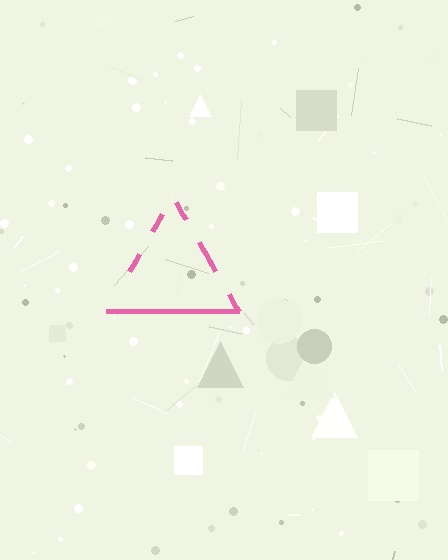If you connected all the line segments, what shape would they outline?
They would outline a triangle.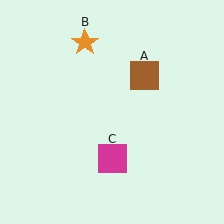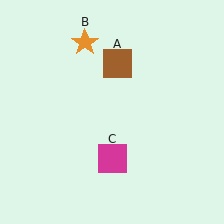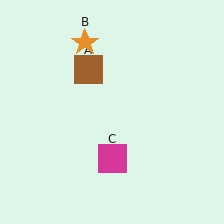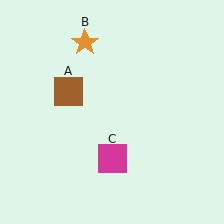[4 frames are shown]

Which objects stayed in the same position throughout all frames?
Orange star (object B) and magenta square (object C) remained stationary.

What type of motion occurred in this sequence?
The brown square (object A) rotated counterclockwise around the center of the scene.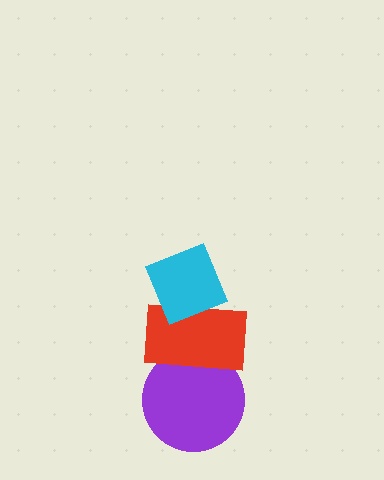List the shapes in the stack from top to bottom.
From top to bottom: the cyan diamond, the red rectangle, the purple circle.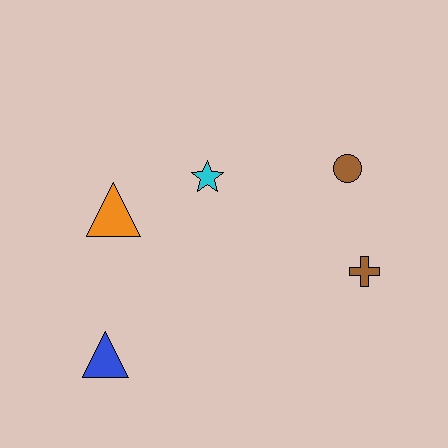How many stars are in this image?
There is 1 star.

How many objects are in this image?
There are 5 objects.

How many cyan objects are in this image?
There is 1 cyan object.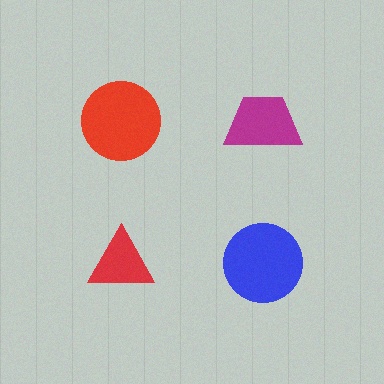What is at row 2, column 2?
A blue circle.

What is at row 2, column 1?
A red triangle.